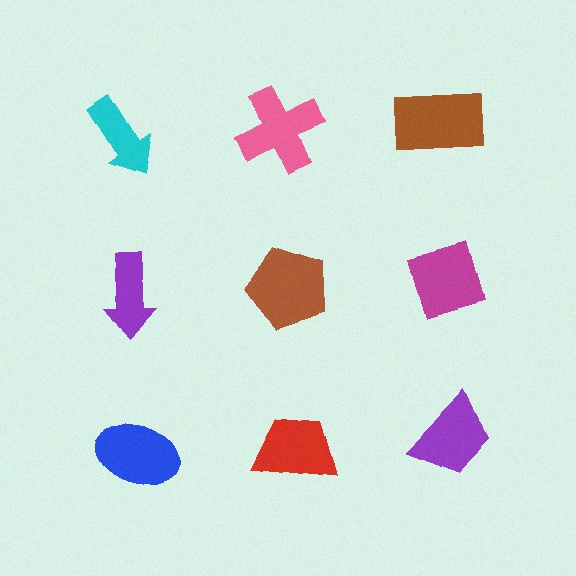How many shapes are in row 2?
3 shapes.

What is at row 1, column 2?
A pink cross.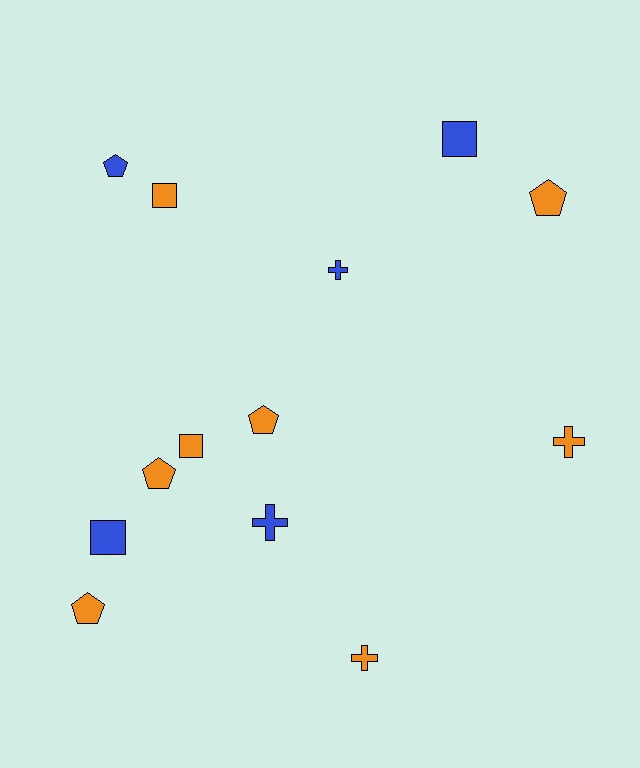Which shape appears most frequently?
Pentagon, with 5 objects.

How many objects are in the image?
There are 13 objects.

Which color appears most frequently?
Orange, with 8 objects.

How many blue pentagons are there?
There is 1 blue pentagon.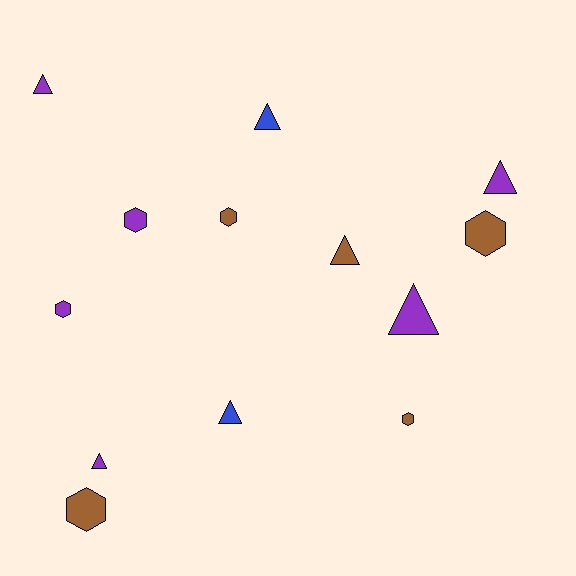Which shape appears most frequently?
Triangle, with 7 objects.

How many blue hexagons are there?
There are no blue hexagons.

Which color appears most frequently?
Purple, with 6 objects.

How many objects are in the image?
There are 13 objects.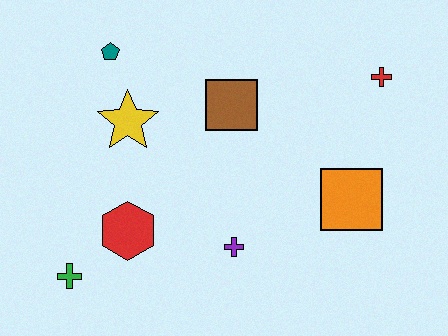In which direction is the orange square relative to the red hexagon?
The orange square is to the right of the red hexagon.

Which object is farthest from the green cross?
The red cross is farthest from the green cross.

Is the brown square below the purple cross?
No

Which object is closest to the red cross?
The orange square is closest to the red cross.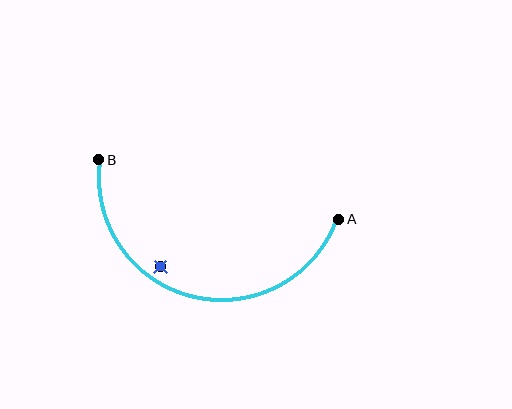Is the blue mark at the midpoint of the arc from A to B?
No — the blue mark does not lie on the arc at all. It sits slightly inside the curve.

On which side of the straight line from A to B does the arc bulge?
The arc bulges below the straight line connecting A and B.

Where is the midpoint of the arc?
The arc midpoint is the point on the curve farthest from the straight line joining A and B. It sits below that line.